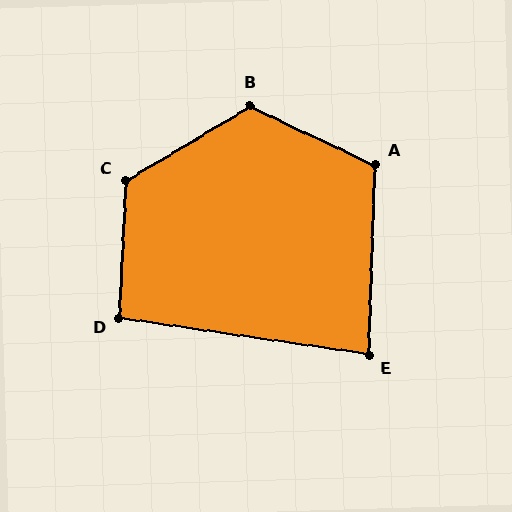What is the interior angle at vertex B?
Approximately 124 degrees (obtuse).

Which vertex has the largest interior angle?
C, at approximately 124 degrees.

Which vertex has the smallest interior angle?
E, at approximately 84 degrees.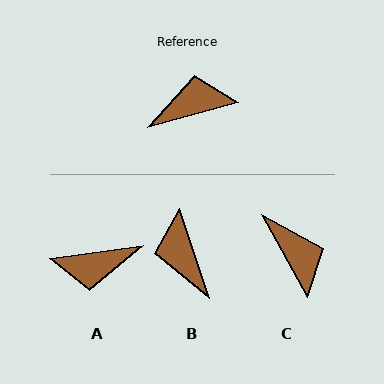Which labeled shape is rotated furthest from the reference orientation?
A, about 172 degrees away.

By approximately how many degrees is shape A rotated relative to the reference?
Approximately 172 degrees counter-clockwise.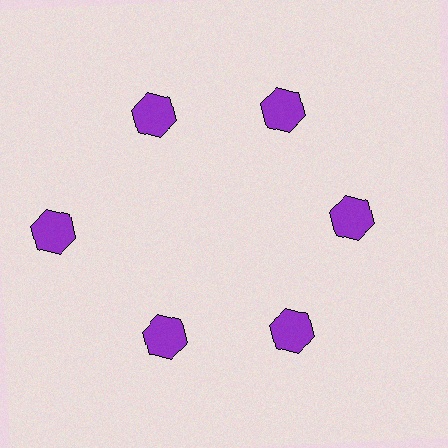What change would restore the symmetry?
The symmetry would be restored by moving it inward, back onto the ring so that all 6 hexagons sit at equal angles and equal distance from the center.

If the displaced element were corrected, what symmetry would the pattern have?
It would have 6-fold rotational symmetry — the pattern would map onto itself every 60 degrees.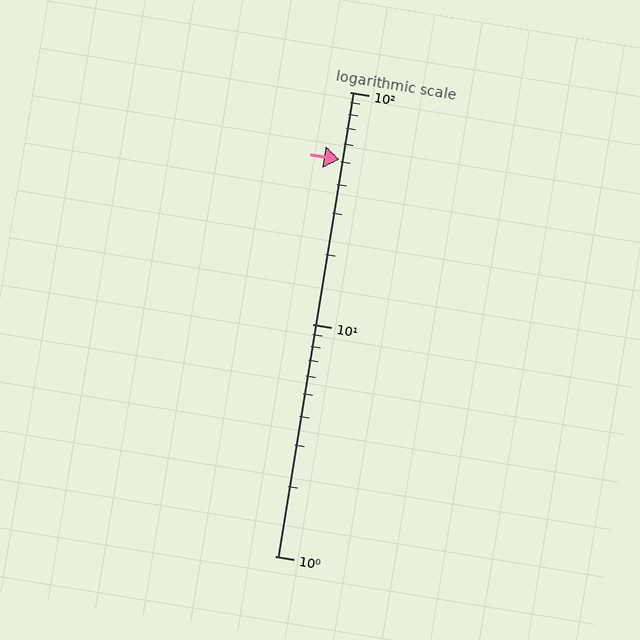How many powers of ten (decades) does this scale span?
The scale spans 2 decades, from 1 to 100.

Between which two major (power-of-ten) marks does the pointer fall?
The pointer is between 10 and 100.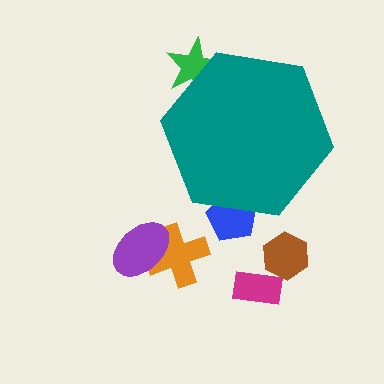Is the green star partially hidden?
Yes, the green star is partially hidden behind the teal hexagon.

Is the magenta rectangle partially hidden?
No, the magenta rectangle is fully visible.